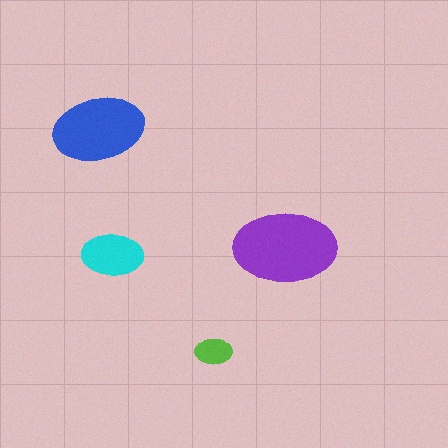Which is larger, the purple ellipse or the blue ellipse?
The purple one.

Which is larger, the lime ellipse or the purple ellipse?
The purple one.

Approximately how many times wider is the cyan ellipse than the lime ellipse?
About 1.5 times wider.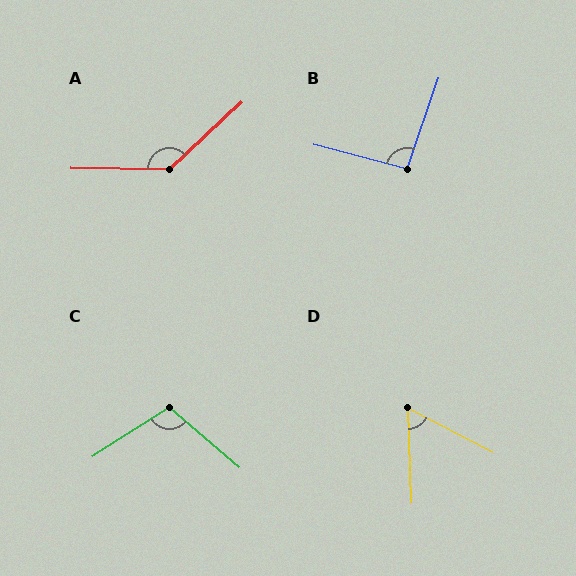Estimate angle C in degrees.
Approximately 107 degrees.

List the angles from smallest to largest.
D (60°), B (94°), C (107°), A (136°).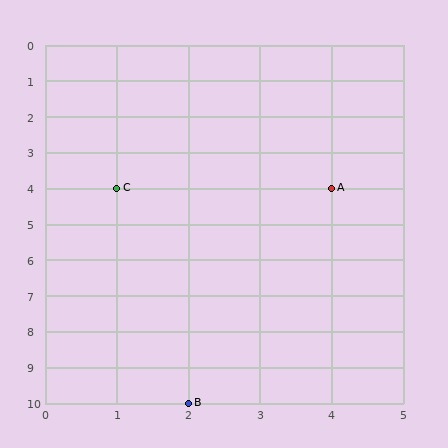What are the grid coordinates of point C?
Point C is at grid coordinates (1, 4).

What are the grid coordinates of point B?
Point B is at grid coordinates (2, 10).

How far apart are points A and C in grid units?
Points A and C are 3 columns apart.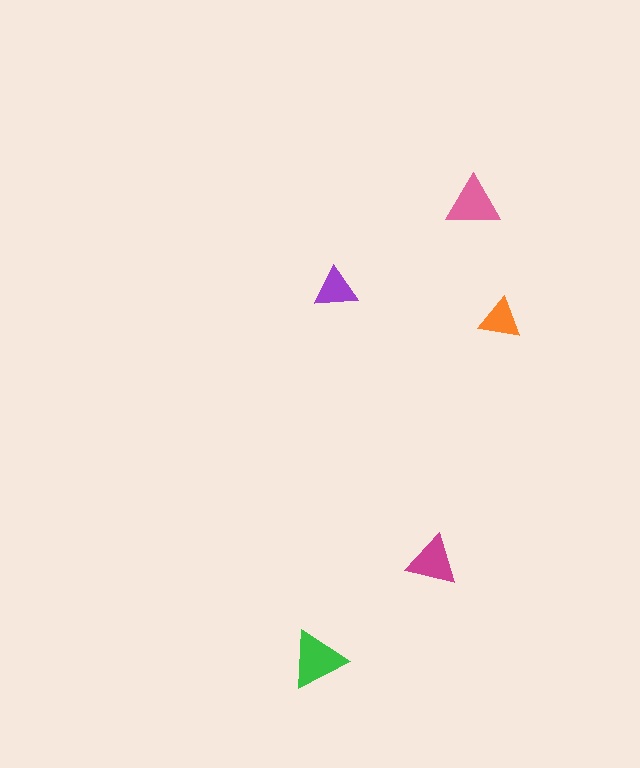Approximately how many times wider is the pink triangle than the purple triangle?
About 1.5 times wider.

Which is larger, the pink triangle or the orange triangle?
The pink one.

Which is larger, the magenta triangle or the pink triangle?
The pink one.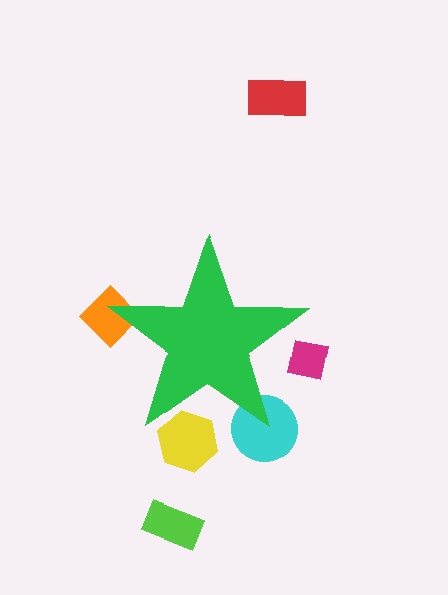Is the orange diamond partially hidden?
Yes, the orange diamond is partially hidden behind the green star.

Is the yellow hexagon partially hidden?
Yes, the yellow hexagon is partially hidden behind the green star.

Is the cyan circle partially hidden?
Yes, the cyan circle is partially hidden behind the green star.